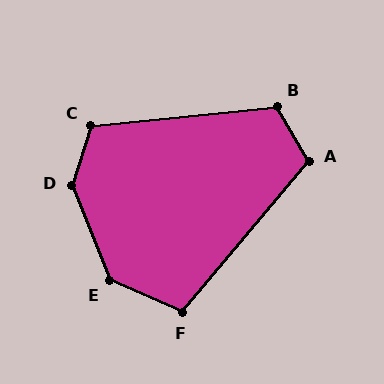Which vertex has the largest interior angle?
D, at approximately 140 degrees.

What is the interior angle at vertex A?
Approximately 110 degrees (obtuse).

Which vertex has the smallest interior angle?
F, at approximately 106 degrees.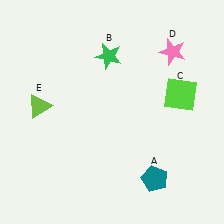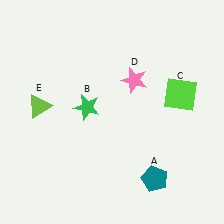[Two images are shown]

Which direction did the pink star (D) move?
The pink star (D) moved left.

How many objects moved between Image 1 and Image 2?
2 objects moved between the two images.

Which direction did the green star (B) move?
The green star (B) moved down.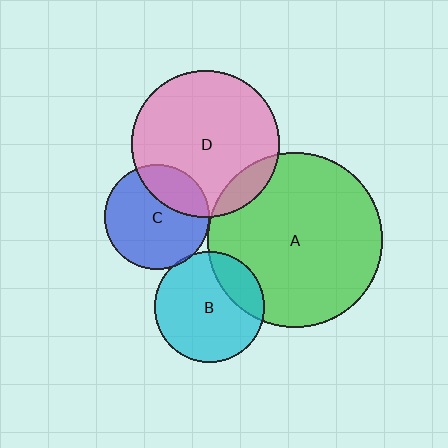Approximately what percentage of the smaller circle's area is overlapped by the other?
Approximately 20%.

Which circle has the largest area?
Circle A (green).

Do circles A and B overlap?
Yes.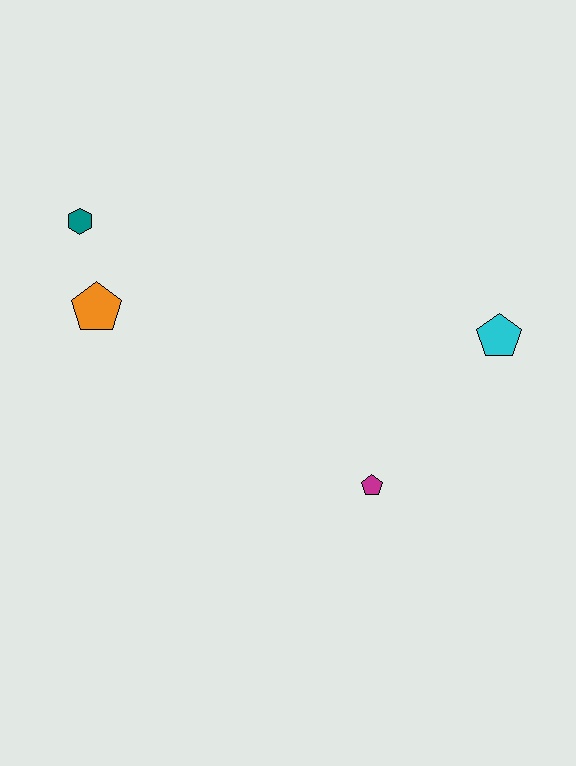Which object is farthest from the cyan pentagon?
The teal hexagon is farthest from the cyan pentagon.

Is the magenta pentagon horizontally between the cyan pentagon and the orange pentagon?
Yes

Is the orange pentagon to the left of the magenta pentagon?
Yes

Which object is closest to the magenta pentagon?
The cyan pentagon is closest to the magenta pentagon.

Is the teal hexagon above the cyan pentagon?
Yes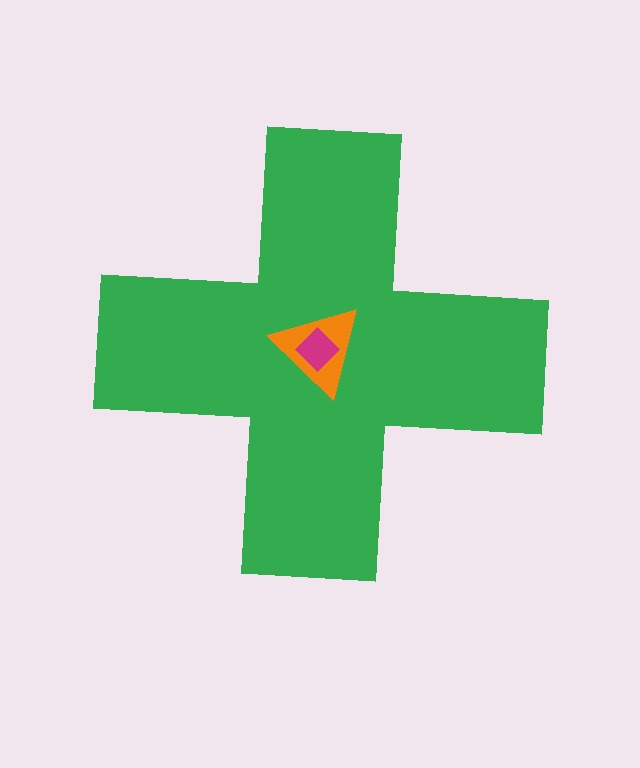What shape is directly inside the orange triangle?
The magenta diamond.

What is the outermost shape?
The green cross.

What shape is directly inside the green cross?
The orange triangle.